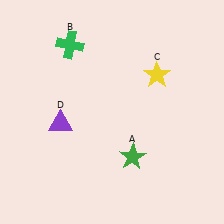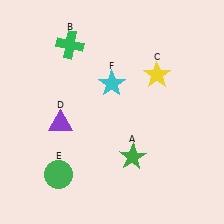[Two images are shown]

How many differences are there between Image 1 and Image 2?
There are 2 differences between the two images.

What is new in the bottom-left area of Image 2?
A green circle (E) was added in the bottom-left area of Image 2.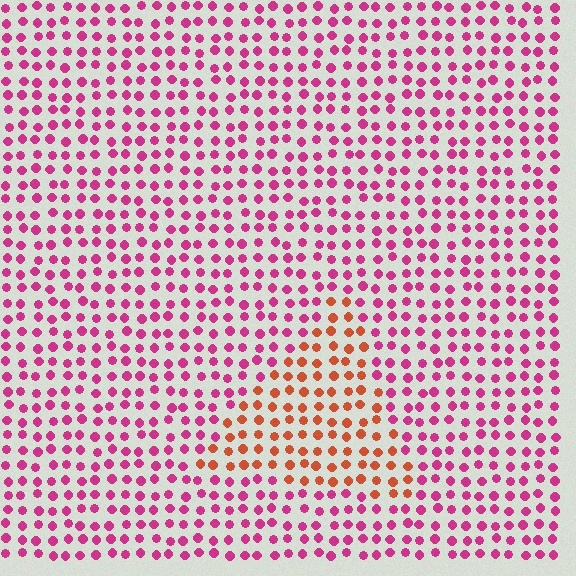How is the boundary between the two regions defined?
The boundary is defined purely by a slight shift in hue (about 47 degrees). Spacing, size, and orientation are identical on both sides.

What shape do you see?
I see a triangle.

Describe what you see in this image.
The image is filled with small magenta elements in a uniform arrangement. A triangle-shaped region is visible where the elements are tinted to a slightly different hue, forming a subtle color boundary.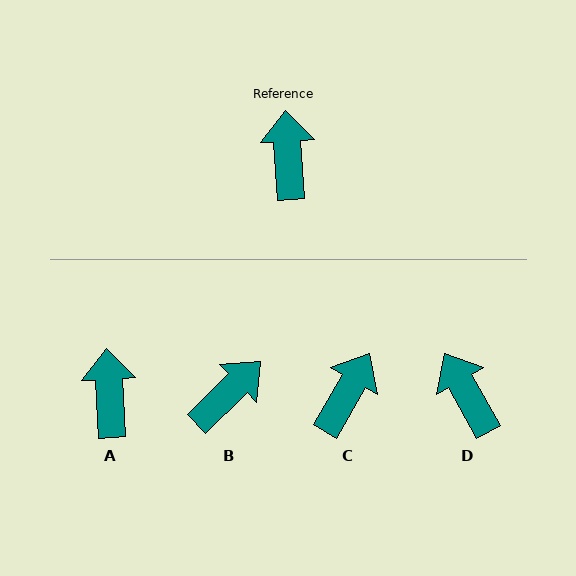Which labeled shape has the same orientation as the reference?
A.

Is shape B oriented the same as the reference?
No, it is off by about 49 degrees.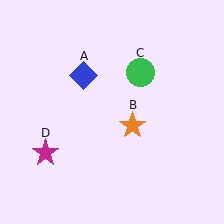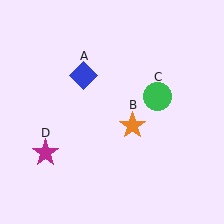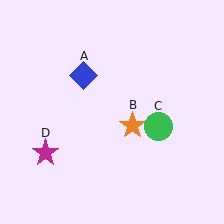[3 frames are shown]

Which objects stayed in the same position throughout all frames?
Blue diamond (object A) and orange star (object B) and magenta star (object D) remained stationary.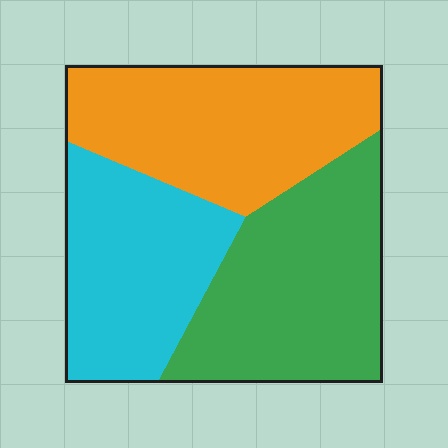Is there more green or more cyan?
Green.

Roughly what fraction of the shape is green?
Green covers 36% of the shape.